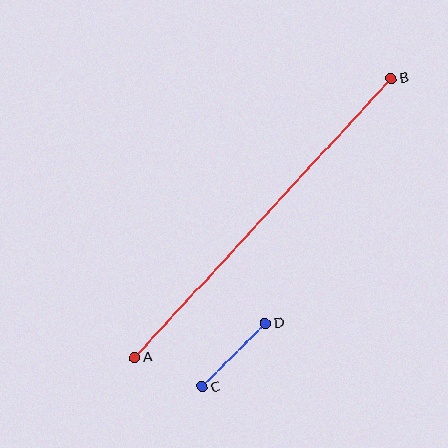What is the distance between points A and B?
The distance is approximately 379 pixels.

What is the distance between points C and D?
The distance is approximately 90 pixels.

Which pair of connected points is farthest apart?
Points A and B are farthest apart.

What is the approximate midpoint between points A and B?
The midpoint is at approximately (263, 218) pixels.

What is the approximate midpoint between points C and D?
The midpoint is at approximately (234, 355) pixels.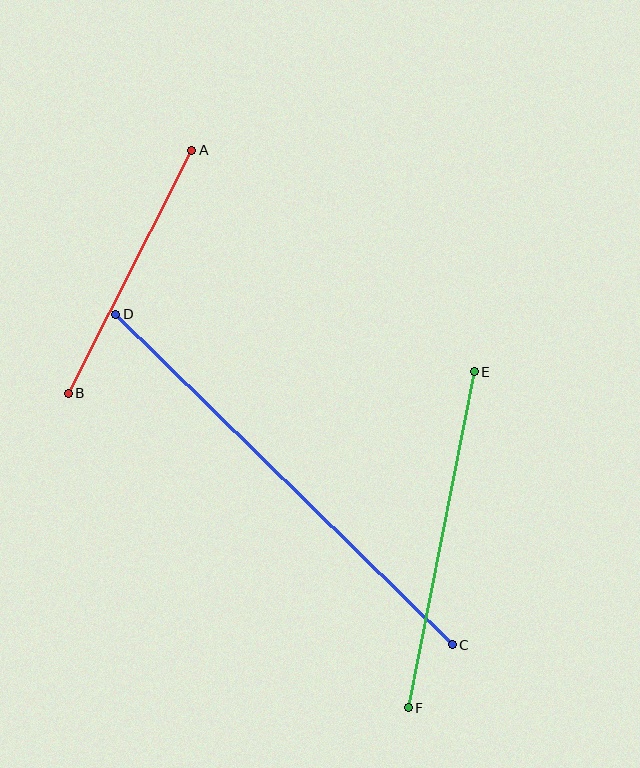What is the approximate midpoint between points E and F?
The midpoint is at approximately (441, 540) pixels.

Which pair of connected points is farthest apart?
Points C and D are farthest apart.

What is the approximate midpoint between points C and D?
The midpoint is at approximately (284, 480) pixels.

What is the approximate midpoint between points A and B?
The midpoint is at approximately (130, 272) pixels.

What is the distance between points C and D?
The distance is approximately 472 pixels.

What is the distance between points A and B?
The distance is approximately 273 pixels.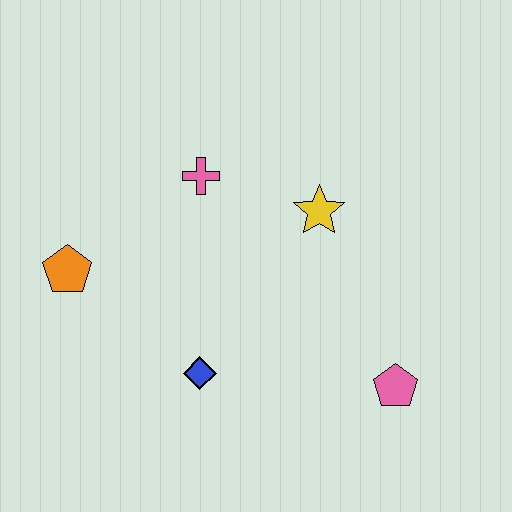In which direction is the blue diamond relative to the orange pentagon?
The blue diamond is to the right of the orange pentagon.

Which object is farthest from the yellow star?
The orange pentagon is farthest from the yellow star.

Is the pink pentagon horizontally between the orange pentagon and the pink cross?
No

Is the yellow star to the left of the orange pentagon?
No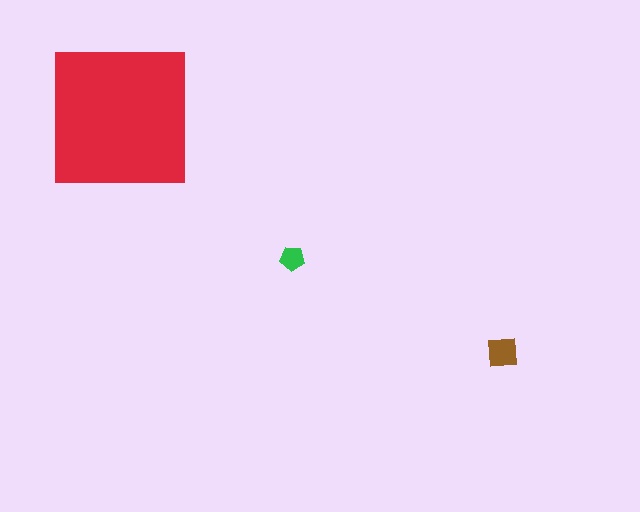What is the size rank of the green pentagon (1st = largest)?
3rd.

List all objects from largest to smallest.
The red square, the brown square, the green pentagon.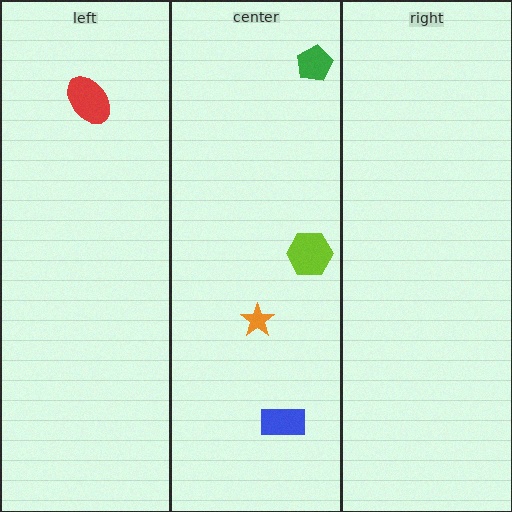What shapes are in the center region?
The blue rectangle, the orange star, the green pentagon, the lime hexagon.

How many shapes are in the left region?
1.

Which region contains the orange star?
The center region.